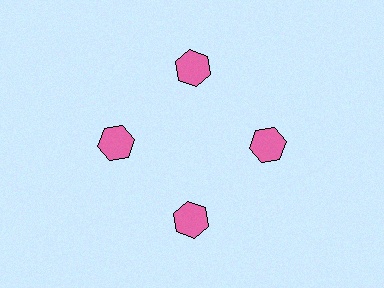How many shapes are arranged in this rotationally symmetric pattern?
There are 4 shapes, arranged in 4 groups of 1.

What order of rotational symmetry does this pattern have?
This pattern has 4-fold rotational symmetry.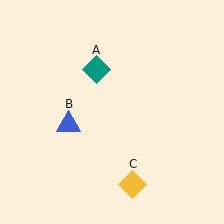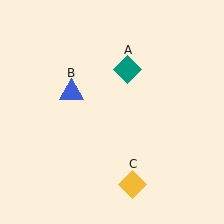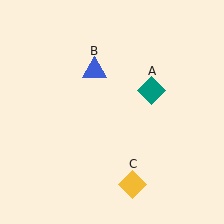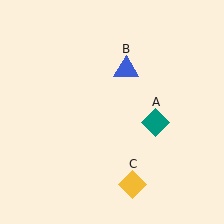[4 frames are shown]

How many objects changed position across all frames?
2 objects changed position: teal diamond (object A), blue triangle (object B).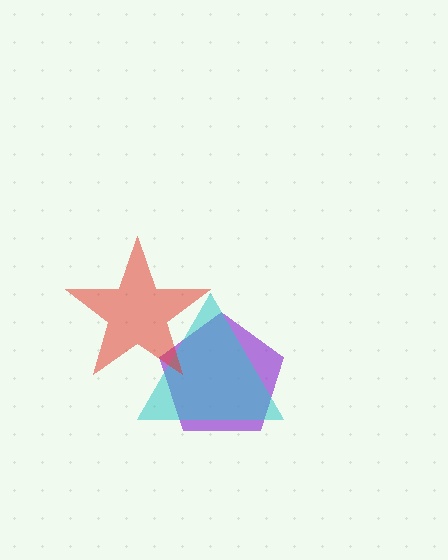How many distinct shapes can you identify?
There are 3 distinct shapes: a purple pentagon, a cyan triangle, a red star.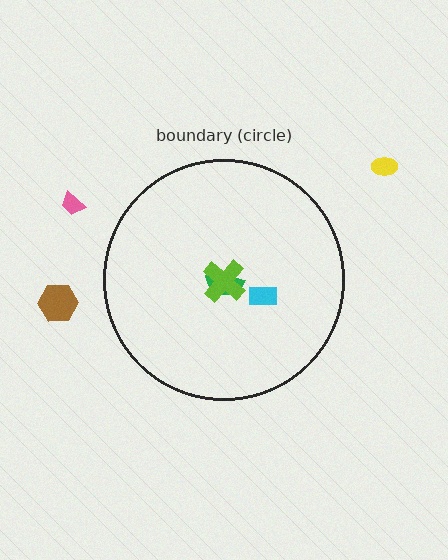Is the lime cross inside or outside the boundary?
Inside.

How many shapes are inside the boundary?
3 inside, 3 outside.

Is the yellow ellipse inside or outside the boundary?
Outside.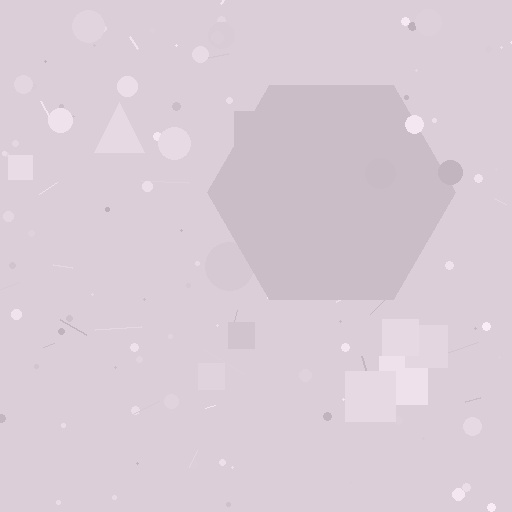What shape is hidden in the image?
A hexagon is hidden in the image.